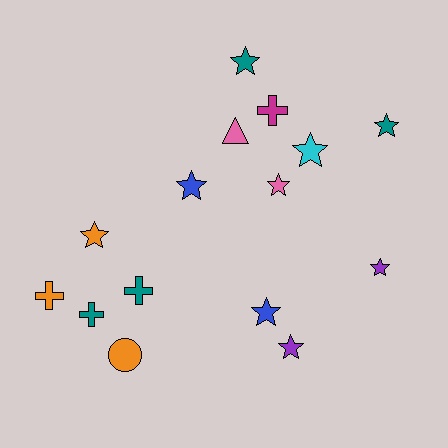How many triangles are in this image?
There is 1 triangle.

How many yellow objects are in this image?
There are no yellow objects.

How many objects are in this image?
There are 15 objects.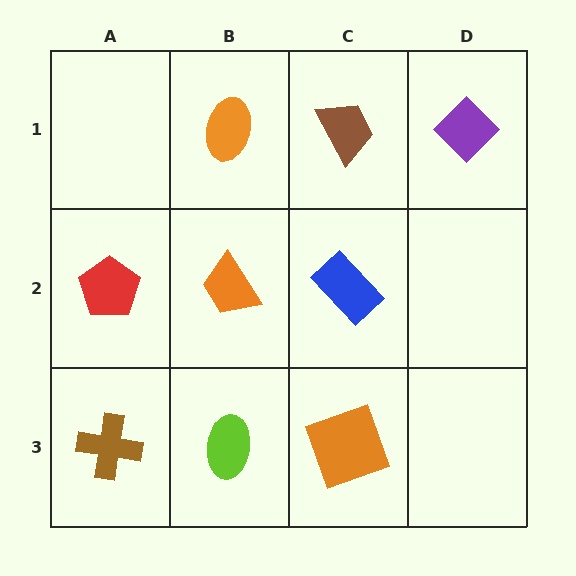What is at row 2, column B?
An orange trapezoid.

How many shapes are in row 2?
3 shapes.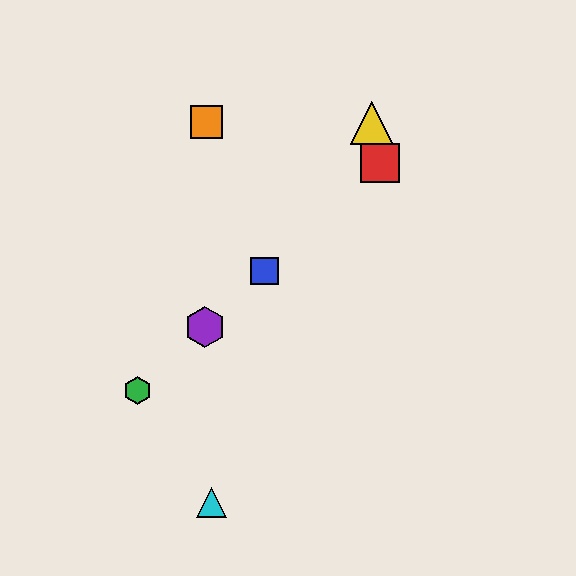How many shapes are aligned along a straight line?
4 shapes (the red square, the blue square, the green hexagon, the purple hexagon) are aligned along a straight line.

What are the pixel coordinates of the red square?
The red square is at (380, 163).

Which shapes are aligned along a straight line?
The red square, the blue square, the green hexagon, the purple hexagon are aligned along a straight line.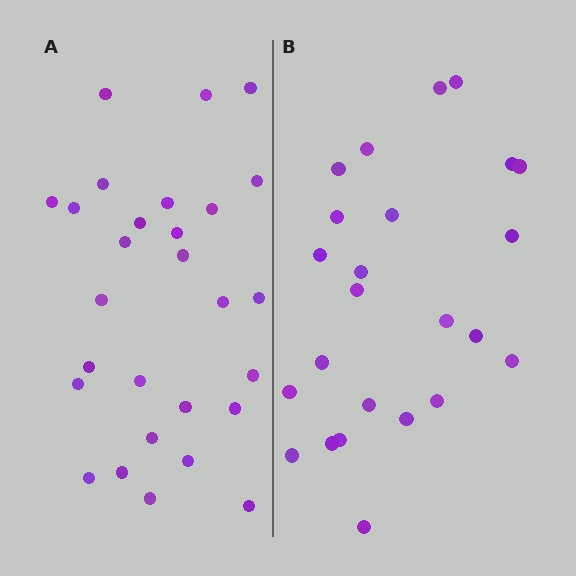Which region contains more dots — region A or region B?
Region A (the left region) has more dots.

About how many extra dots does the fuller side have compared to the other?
Region A has about 4 more dots than region B.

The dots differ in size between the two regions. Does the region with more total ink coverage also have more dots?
No. Region B has more total ink coverage because its dots are larger, but region A actually contains more individual dots. Total area can be misleading — the number of items is what matters here.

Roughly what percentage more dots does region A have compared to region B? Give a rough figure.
About 15% more.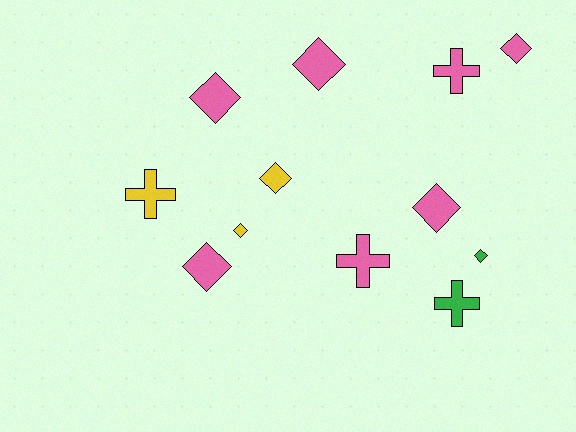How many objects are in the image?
There are 12 objects.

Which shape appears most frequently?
Diamond, with 8 objects.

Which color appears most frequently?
Pink, with 7 objects.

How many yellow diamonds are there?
There are 2 yellow diamonds.